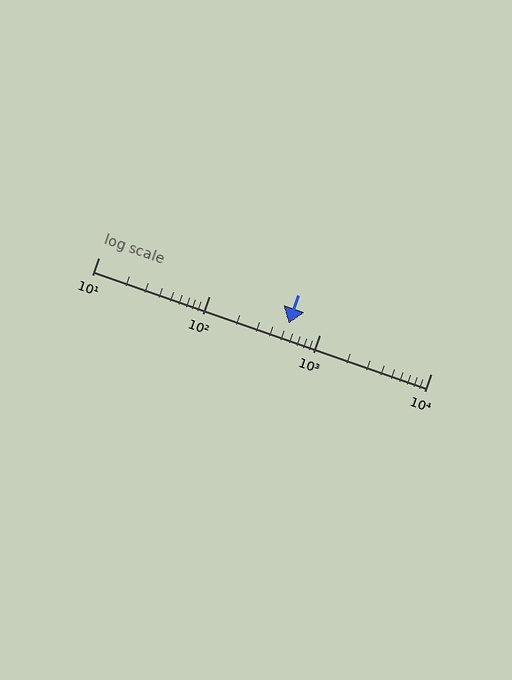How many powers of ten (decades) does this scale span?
The scale spans 3 decades, from 10 to 10000.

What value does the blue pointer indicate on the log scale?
The pointer indicates approximately 520.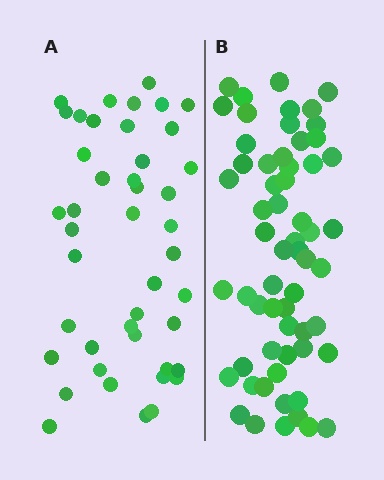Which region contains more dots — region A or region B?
Region B (the right region) has more dots.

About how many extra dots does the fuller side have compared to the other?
Region B has approximately 15 more dots than region A.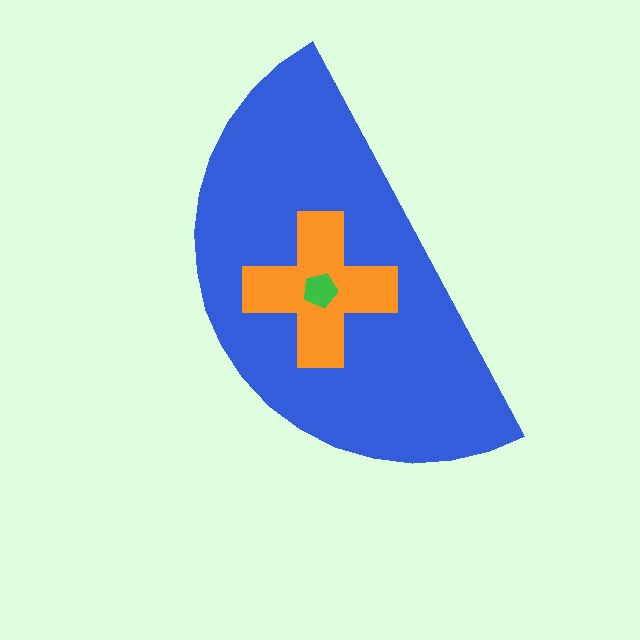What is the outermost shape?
The blue semicircle.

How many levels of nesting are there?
3.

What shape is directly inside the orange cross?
The green pentagon.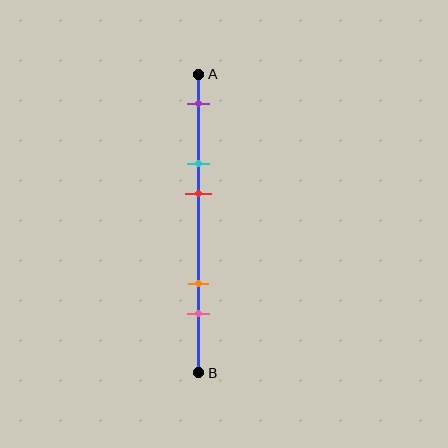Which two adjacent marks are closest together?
The cyan and red marks are the closest adjacent pair.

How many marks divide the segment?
There are 5 marks dividing the segment.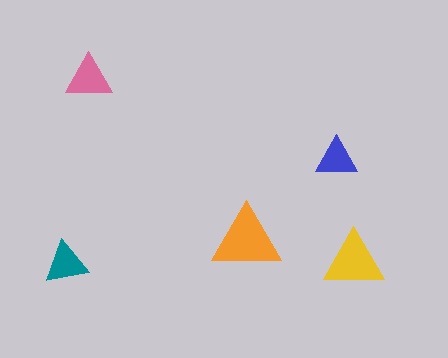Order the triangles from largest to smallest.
the orange one, the yellow one, the pink one, the teal one, the blue one.